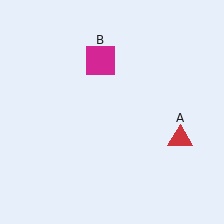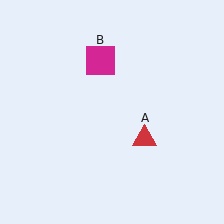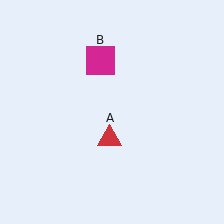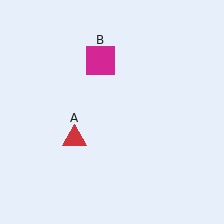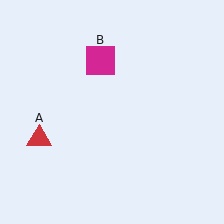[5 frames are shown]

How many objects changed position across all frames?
1 object changed position: red triangle (object A).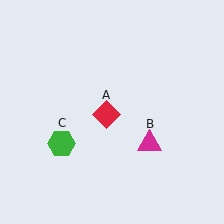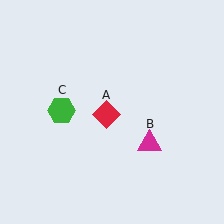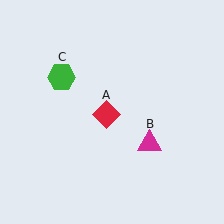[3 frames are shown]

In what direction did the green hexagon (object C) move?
The green hexagon (object C) moved up.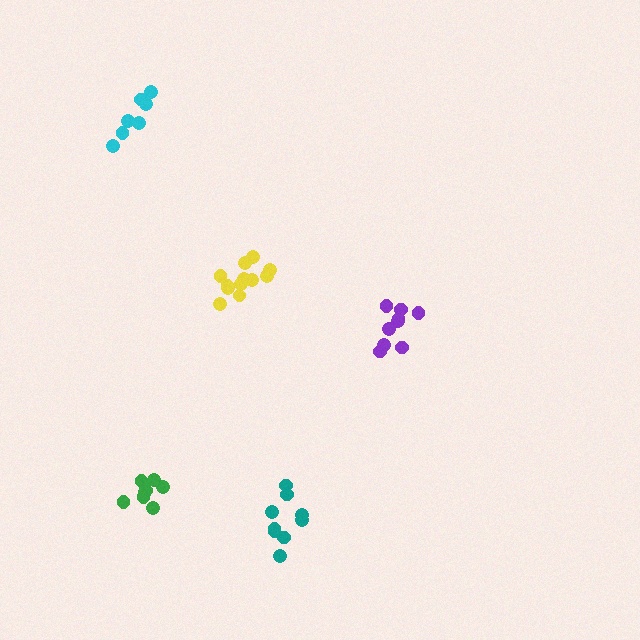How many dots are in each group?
Group 1: 7 dots, Group 2: 9 dots, Group 3: 8 dots, Group 4: 12 dots, Group 5: 9 dots (45 total).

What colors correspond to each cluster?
The clusters are colored: cyan, teal, green, yellow, purple.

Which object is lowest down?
The teal cluster is bottommost.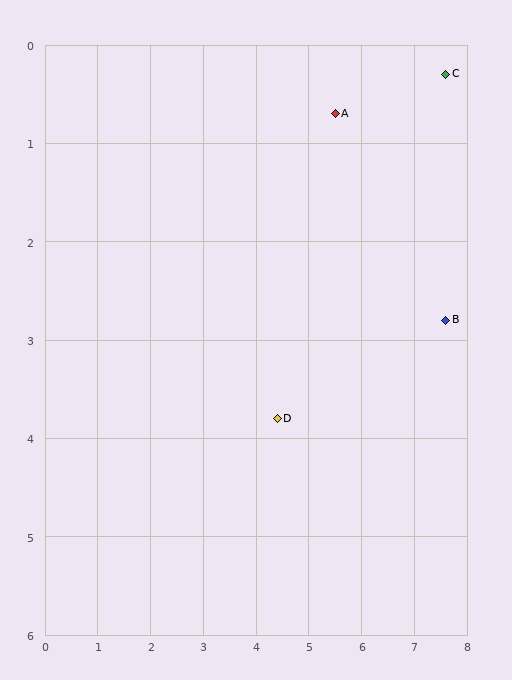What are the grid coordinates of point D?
Point D is at approximately (4.4, 3.8).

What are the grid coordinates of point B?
Point B is at approximately (7.6, 2.8).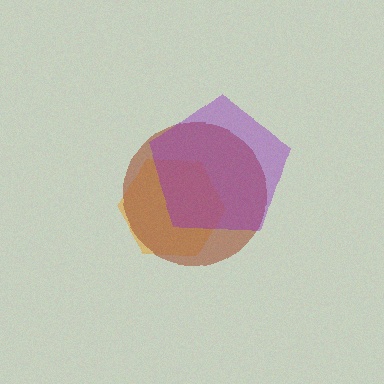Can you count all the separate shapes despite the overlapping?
Yes, there are 3 separate shapes.